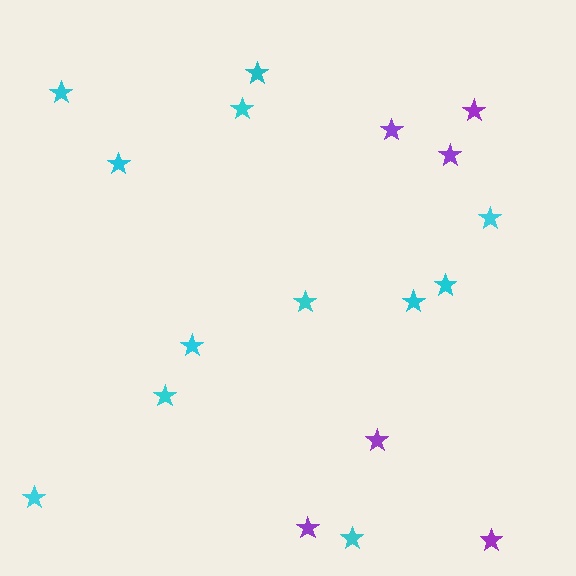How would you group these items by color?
There are 2 groups: one group of cyan stars (12) and one group of purple stars (6).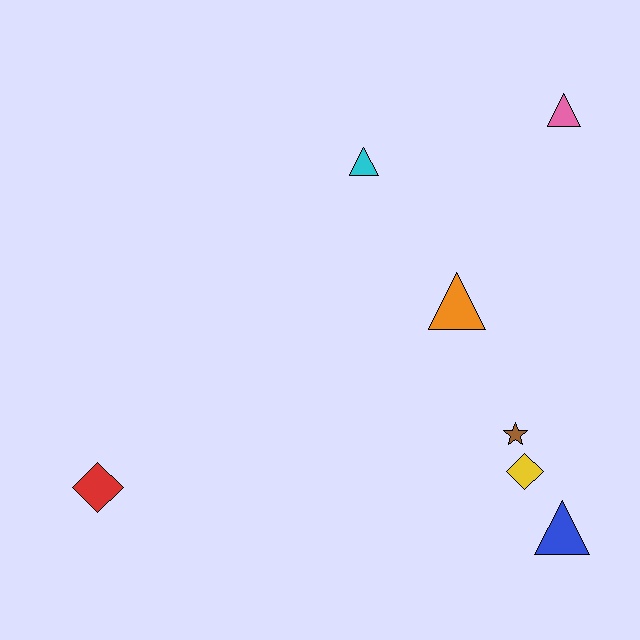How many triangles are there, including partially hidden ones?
There are 4 triangles.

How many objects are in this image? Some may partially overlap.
There are 7 objects.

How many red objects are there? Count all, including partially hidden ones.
There is 1 red object.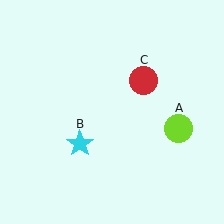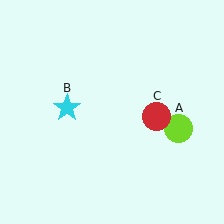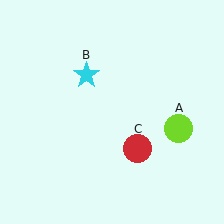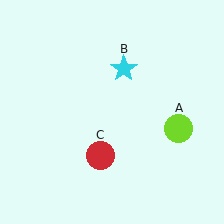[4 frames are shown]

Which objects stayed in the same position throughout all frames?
Lime circle (object A) remained stationary.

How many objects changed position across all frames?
2 objects changed position: cyan star (object B), red circle (object C).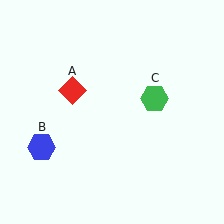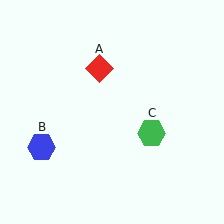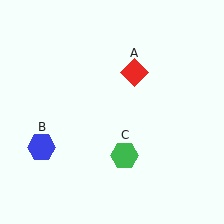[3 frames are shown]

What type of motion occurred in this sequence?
The red diamond (object A), green hexagon (object C) rotated clockwise around the center of the scene.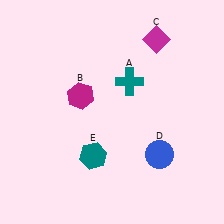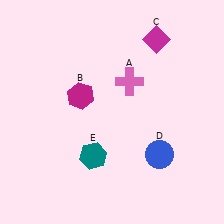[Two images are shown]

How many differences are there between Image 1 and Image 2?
There is 1 difference between the two images.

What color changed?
The cross (A) changed from teal in Image 1 to pink in Image 2.